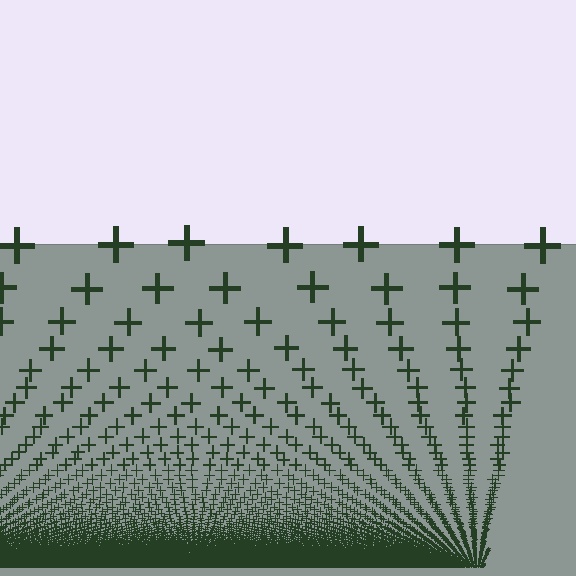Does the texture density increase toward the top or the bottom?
Density increases toward the bottom.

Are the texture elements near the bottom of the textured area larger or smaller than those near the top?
Smaller. The gradient is inverted — elements near the bottom are smaller and denser.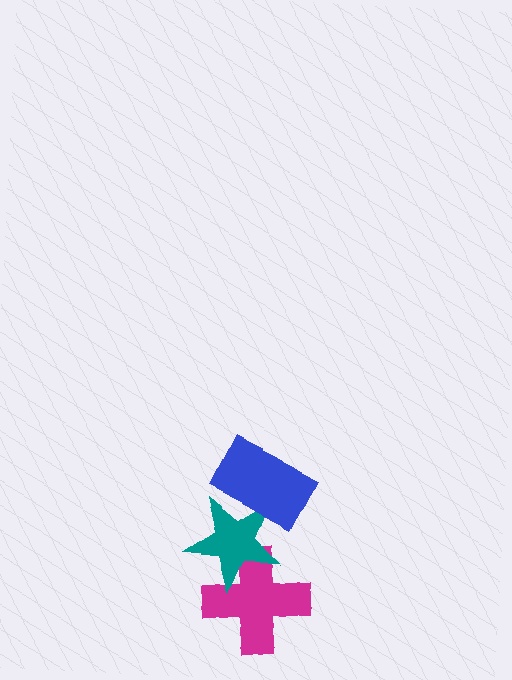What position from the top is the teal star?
The teal star is 2nd from the top.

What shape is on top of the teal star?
The blue rectangle is on top of the teal star.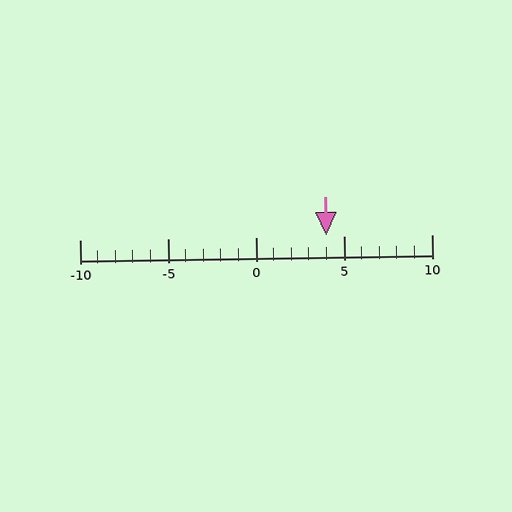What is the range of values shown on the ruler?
The ruler shows values from -10 to 10.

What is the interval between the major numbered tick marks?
The major tick marks are spaced 5 units apart.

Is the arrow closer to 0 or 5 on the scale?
The arrow is closer to 5.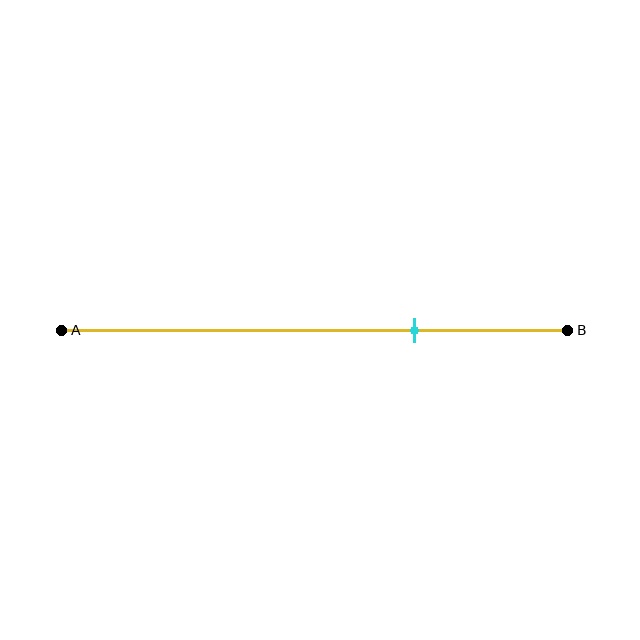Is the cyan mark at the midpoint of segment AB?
No, the mark is at about 70% from A, not at the 50% midpoint.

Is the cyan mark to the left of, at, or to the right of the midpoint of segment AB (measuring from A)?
The cyan mark is to the right of the midpoint of segment AB.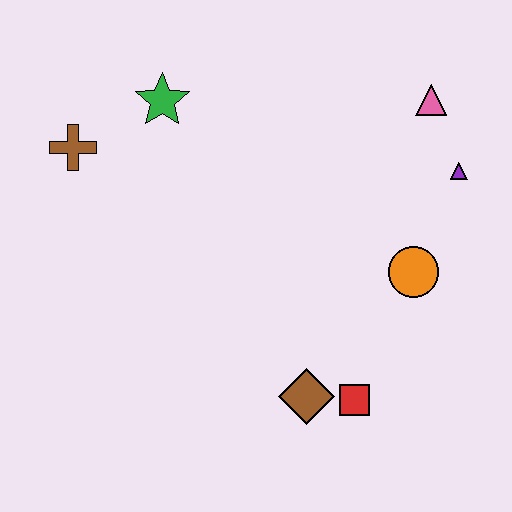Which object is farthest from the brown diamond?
The brown cross is farthest from the brown diamond.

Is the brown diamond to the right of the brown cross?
Yes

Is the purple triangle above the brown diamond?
Yes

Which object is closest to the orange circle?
The purple triangle is closest to the orange circle.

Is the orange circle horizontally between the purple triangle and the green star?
Yes